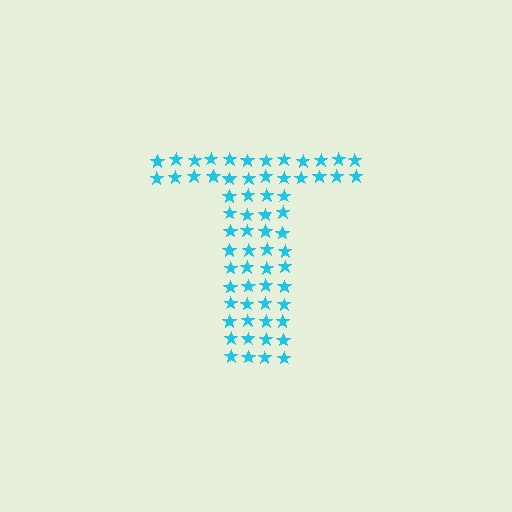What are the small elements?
The small elements are stars.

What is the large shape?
The large shape is the letter T.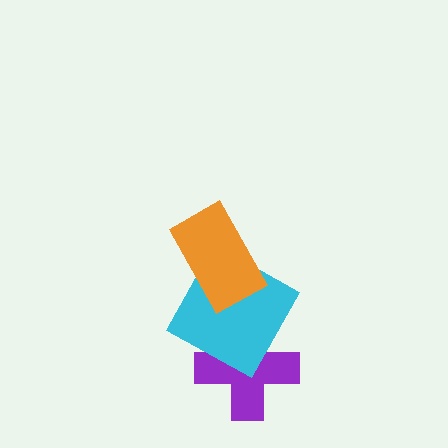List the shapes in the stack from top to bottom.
From top to bottom: the orange rectangle, the cyan square, the purple cross.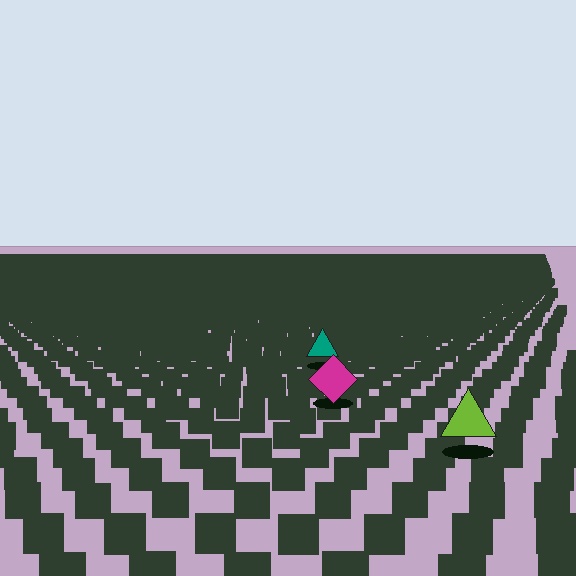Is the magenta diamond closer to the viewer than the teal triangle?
Yes. The magenta diamond is closer — you can tell from the texture gradient: the ground texture is coarser near it.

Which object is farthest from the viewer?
The teal triangle is farthest from the viewer. It appears smaller and the ground texture around it is denser.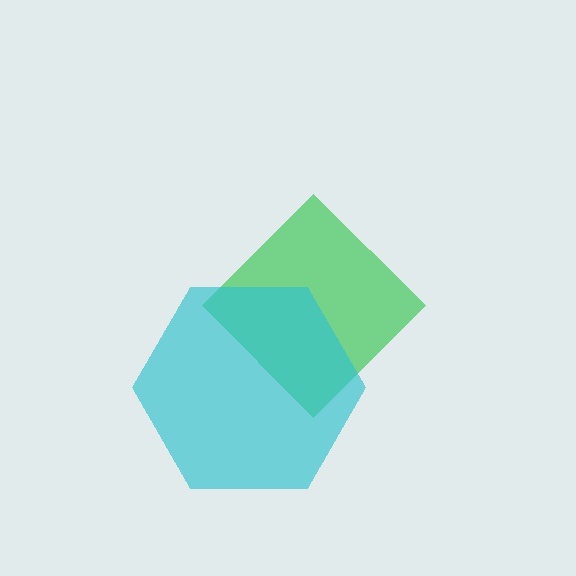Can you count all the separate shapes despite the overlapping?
Yes, there are 2 separate shapes.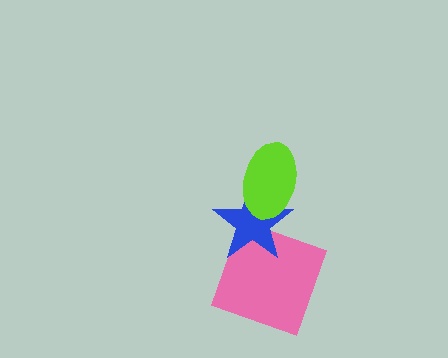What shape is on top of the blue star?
The lime ellipse is on top of the blue star.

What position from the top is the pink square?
The pink square is 3rd from the top.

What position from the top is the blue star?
The blue star is 2nd from the top.